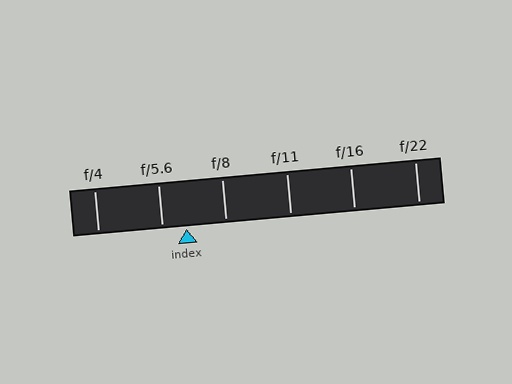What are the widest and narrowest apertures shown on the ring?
The widest aperture shown is f/4 and the narrowest is f/22.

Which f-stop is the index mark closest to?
The index mark is closest to f/5.6.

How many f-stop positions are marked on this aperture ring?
There are 6 f-stop positions marked.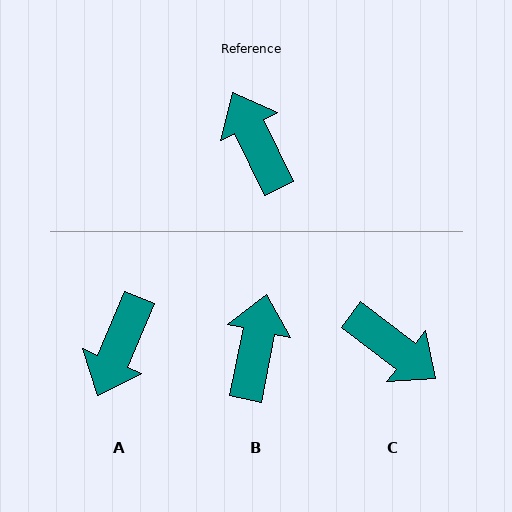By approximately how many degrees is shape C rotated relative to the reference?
Approximately 153 degrees clockwise.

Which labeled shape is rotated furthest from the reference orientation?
C, about 153 degrees away.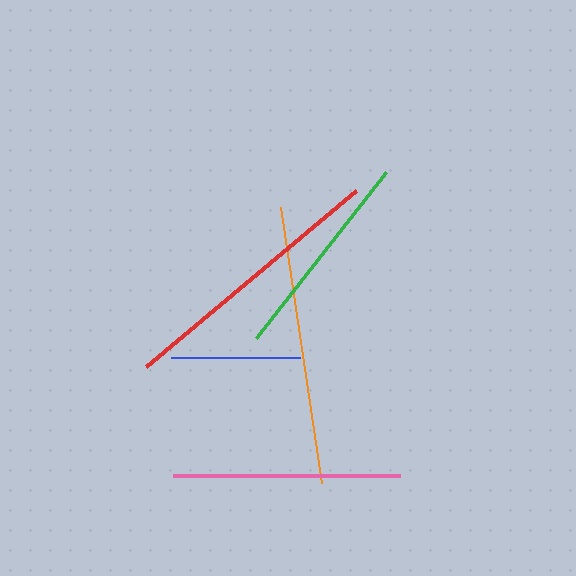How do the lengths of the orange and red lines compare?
The orange and red lines are approximately the same length.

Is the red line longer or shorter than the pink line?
The red line is longer than the pink line.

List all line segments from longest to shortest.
From longest to shortest: orange, red, pink, green, blue.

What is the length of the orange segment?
The orange segment is approximately 279 pixels long.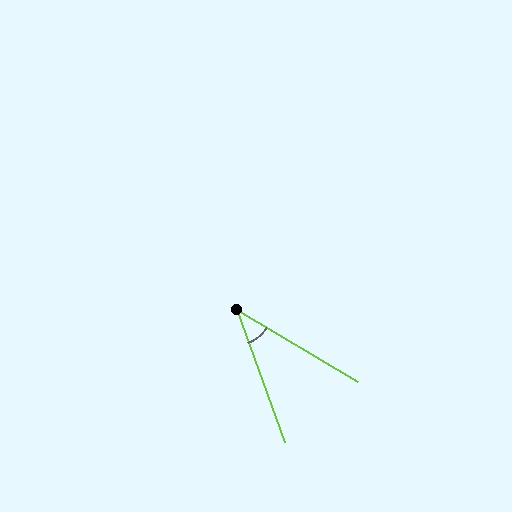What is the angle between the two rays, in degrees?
Approximately 39 degrees.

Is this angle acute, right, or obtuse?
It is acute.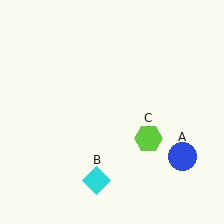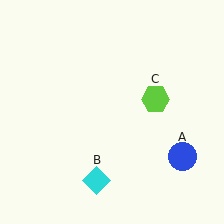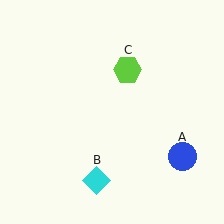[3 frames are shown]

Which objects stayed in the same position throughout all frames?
Blue circle (object A) and cyan diamond (object B) remained stationary.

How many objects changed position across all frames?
1 object changed position: lime hexagon (object C).